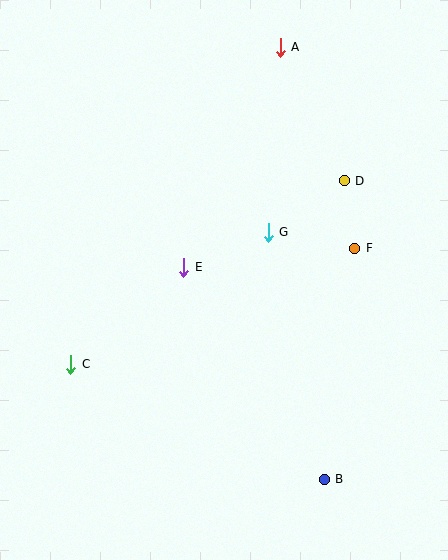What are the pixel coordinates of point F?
Point F is at (355, 248).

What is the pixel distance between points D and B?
The distance between D and B is 299 pixels.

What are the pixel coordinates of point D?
Point D is at (344, 181).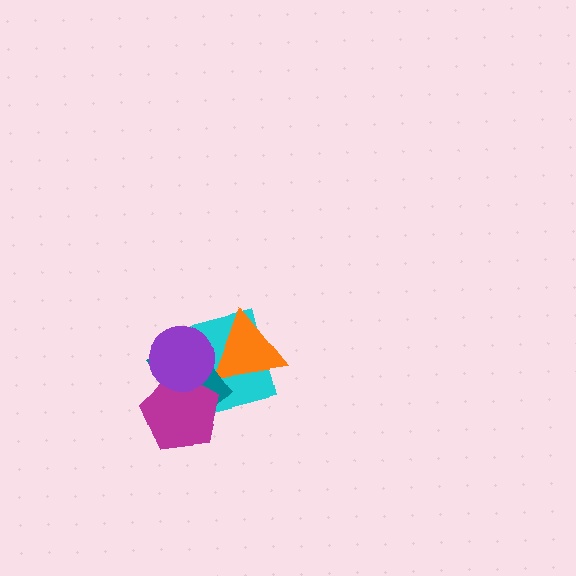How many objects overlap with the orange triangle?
3 objects overlap with the orange triangle.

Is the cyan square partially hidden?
Yes, it is partially covered by another shape.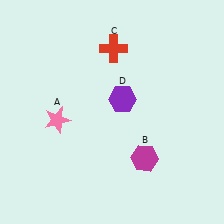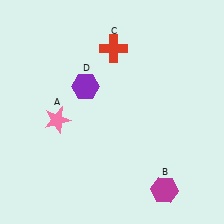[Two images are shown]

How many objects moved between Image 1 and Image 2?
2 objects moved between the two images.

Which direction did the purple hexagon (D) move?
The purple hexagon (D) moved left.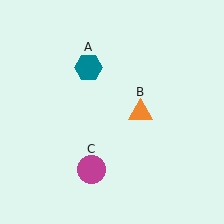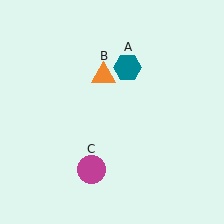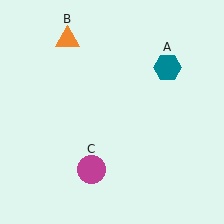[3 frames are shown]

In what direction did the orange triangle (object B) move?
The orange triangle (object B) moved up and to the left.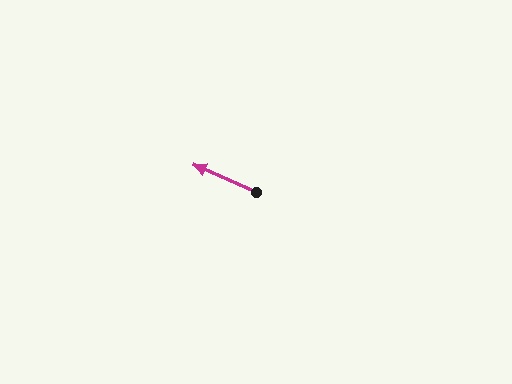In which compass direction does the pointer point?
Northwest.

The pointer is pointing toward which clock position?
Roughly 10 o'clock.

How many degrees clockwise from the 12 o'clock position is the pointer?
Approximately 294 degrees.